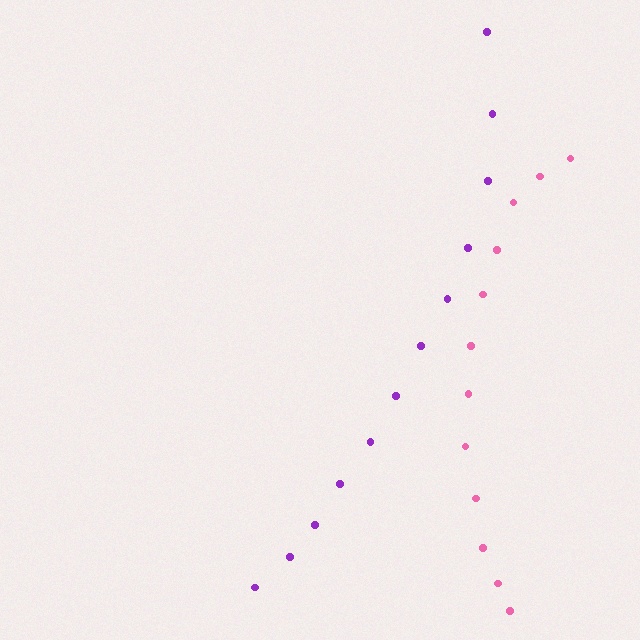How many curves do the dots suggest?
There are 2 distinct paths.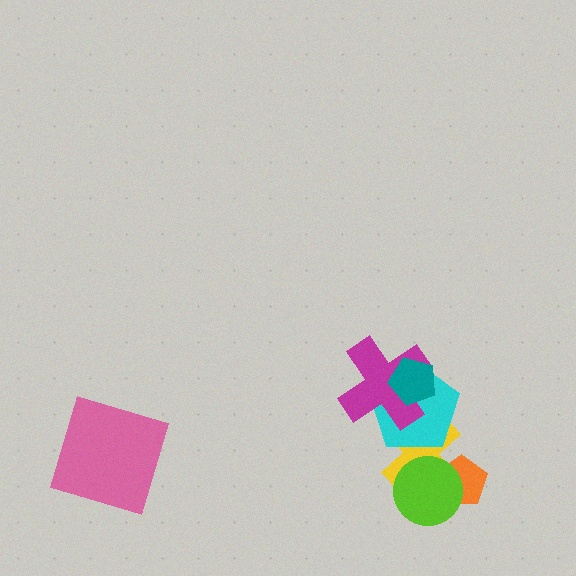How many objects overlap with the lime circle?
2 objects overlap with the lime circle.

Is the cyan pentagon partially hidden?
Yes, it is partially covered by another shape.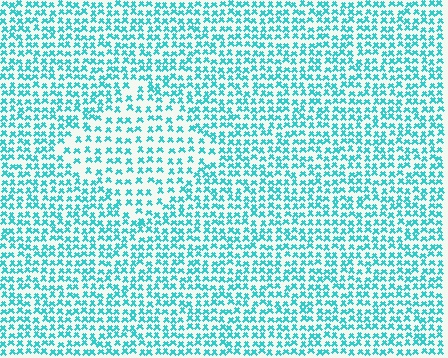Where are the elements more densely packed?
The elements are more densely packed outside the diamond boundary.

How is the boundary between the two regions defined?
The boundary is defined by a change in element density (approximately 1.6x ratio). All elements are the same color, size, and shape.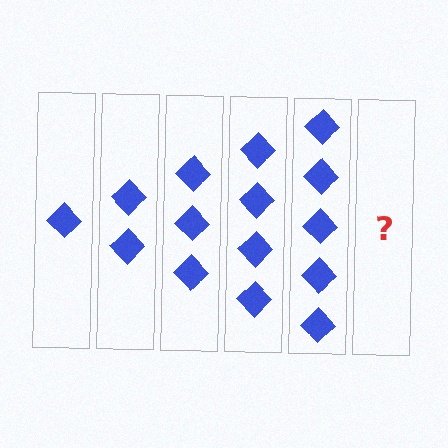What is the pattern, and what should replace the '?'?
The pattern is that each step adds one more diamond. The '?' should be 6 diamonds.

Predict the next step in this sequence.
The next step is 6 diamonds.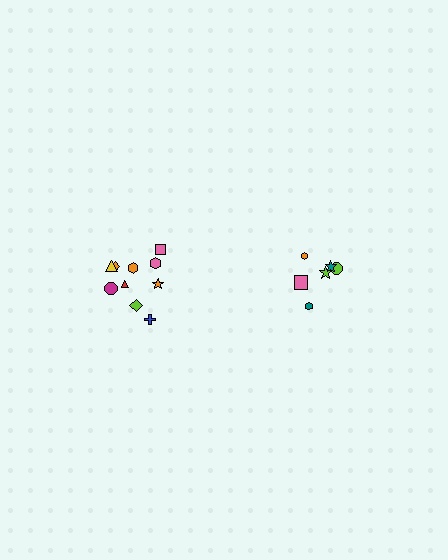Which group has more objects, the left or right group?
The left group.